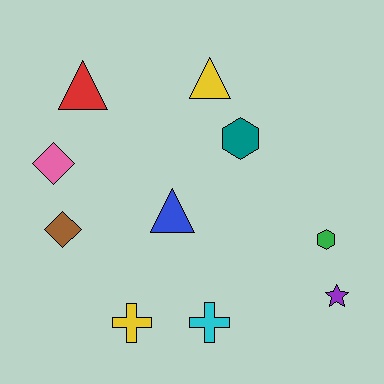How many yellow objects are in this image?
There are 2 yellow objects.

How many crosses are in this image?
There are 2 crosses.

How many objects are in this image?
There are 10 objects.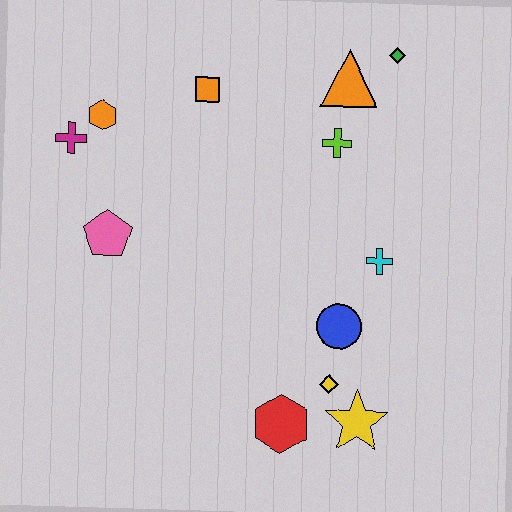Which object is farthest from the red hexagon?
The green diamond is farthest from the red hexagon.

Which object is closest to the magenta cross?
The orange hexagon is closest to the magenta cross.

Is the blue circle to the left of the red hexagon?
No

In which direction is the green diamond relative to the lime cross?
The green diamond is above the lime cross.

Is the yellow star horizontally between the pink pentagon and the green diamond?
Yes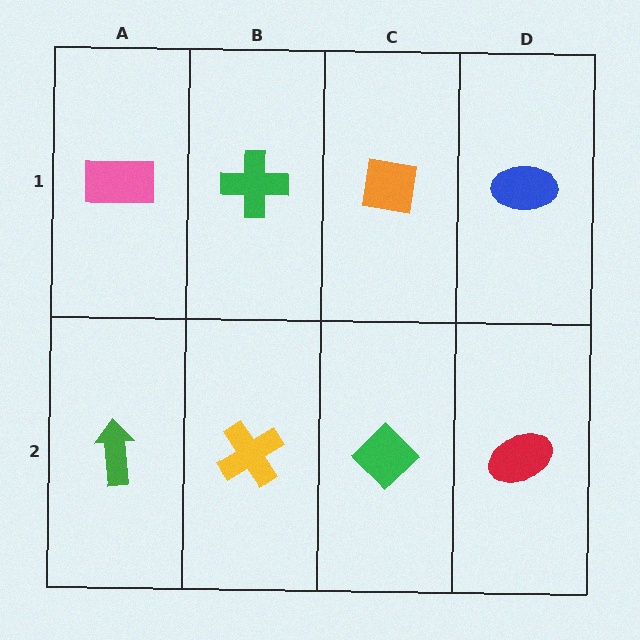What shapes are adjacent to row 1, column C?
A green diamond (row 2, column C), a green cross (row 1, column B), a blue ellipse (row 1, column D).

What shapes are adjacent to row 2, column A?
A pink rectangle (row 1, column A), a yellow cross (row 2, column B).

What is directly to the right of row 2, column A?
A yellow cross.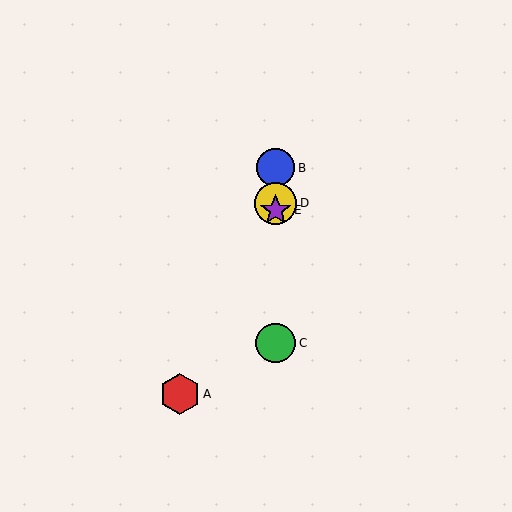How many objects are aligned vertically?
4 objects (B, C, D, E) are aligned vertically.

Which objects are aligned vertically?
Objects B, C, D, E are aligned vertically.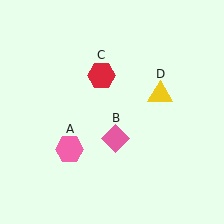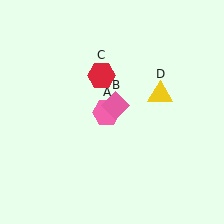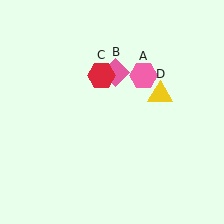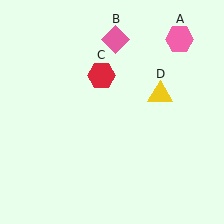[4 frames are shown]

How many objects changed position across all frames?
2 objects changed position: pink hexagon (object A), pink diamond (object B).